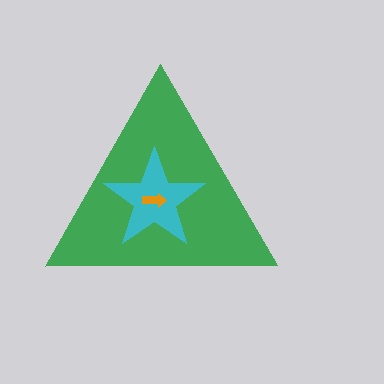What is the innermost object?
The orange arrow.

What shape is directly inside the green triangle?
The cyan star.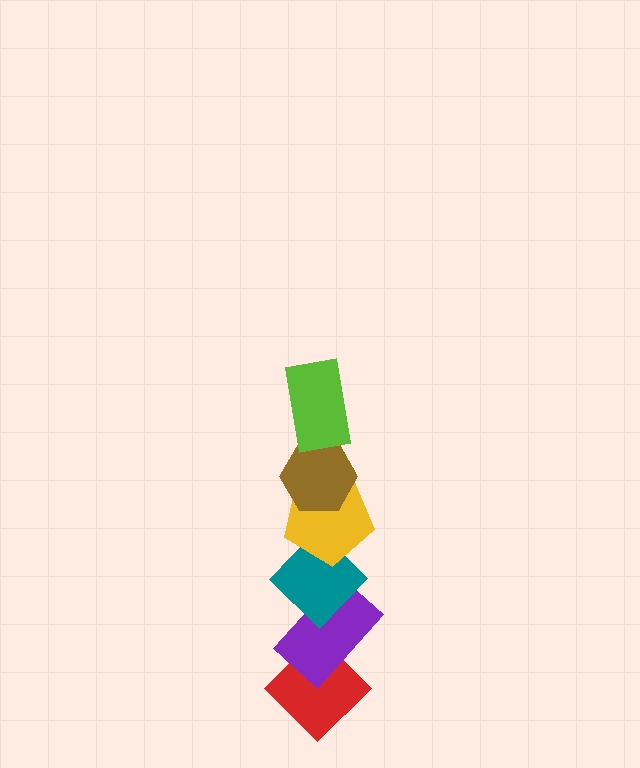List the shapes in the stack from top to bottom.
From top to bottom: the lime rectangle, the brown hexagon, the yellow pentagon, the teal diamond, the purple rectangle, the red diamond.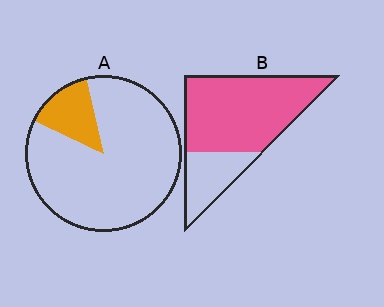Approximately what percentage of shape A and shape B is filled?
A is approximately 15% and B is approximately 75%.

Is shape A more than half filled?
No.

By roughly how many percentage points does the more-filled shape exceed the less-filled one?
By roughly 60 percentage points (B over A).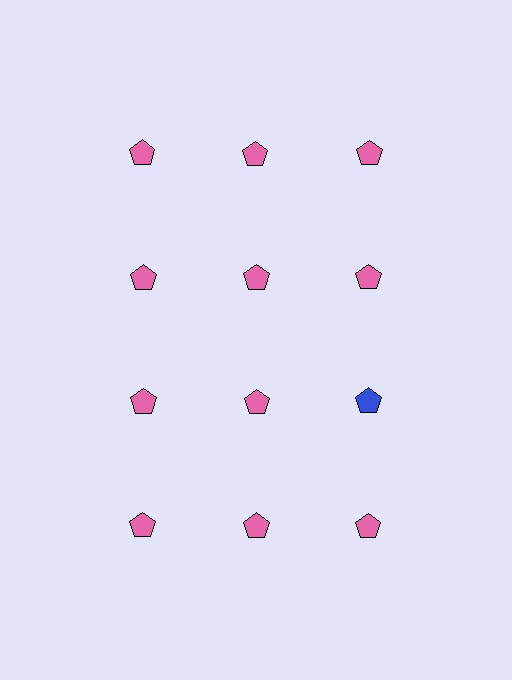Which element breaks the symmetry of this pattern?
The blue pentagon in the third row, center column breaks the symmetry. All other shapes are pink pentagons.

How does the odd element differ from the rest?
It has a different color: blue instead of pink.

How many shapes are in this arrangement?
There are 12 shapes arranged in a grid pattern.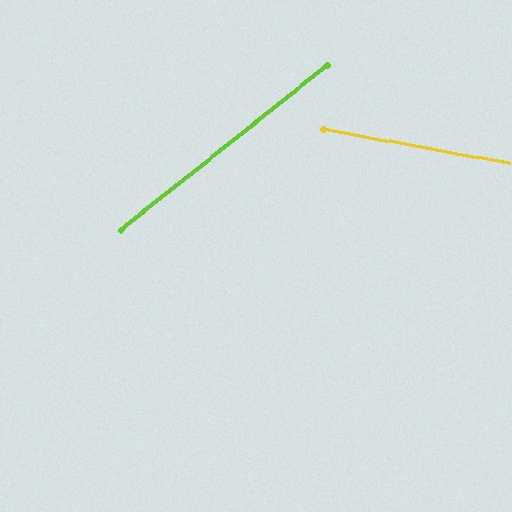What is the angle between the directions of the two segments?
Approximately 49 degrees.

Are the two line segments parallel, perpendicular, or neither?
Neither parallel nor perpendicular — they differ by about 49°.